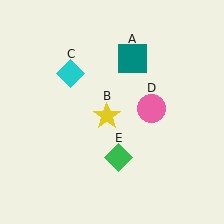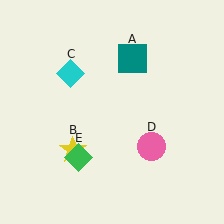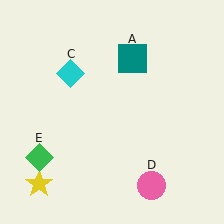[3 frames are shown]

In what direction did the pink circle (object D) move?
The pink circle (object D) moved down.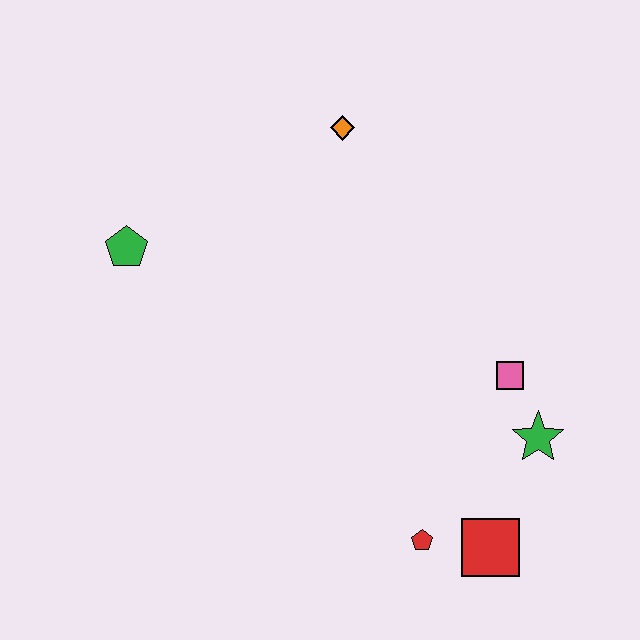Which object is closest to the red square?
The red pentagon is closest to the red square.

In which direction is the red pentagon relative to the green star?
The red pentagon is to the left of the green star.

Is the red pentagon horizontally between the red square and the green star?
No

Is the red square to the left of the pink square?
Yes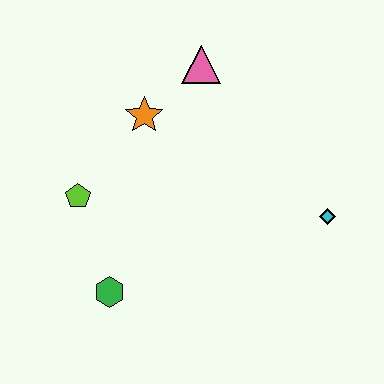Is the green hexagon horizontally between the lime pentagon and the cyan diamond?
Yes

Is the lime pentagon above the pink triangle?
No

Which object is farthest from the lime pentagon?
The cyan diamond is farthest from the lime pentagon.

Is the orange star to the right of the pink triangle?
No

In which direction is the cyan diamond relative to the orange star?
The cyan diamond is to the right of the orange star.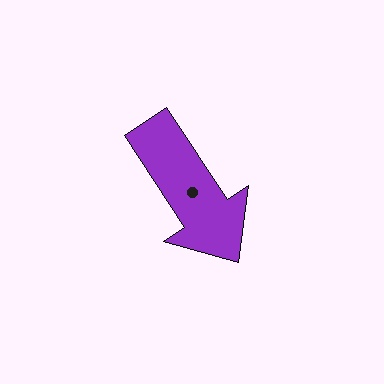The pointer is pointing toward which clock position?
Roughly 5 o'clock.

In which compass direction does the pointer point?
Southeast.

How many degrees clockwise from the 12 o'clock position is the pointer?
Approximately 147 degrees.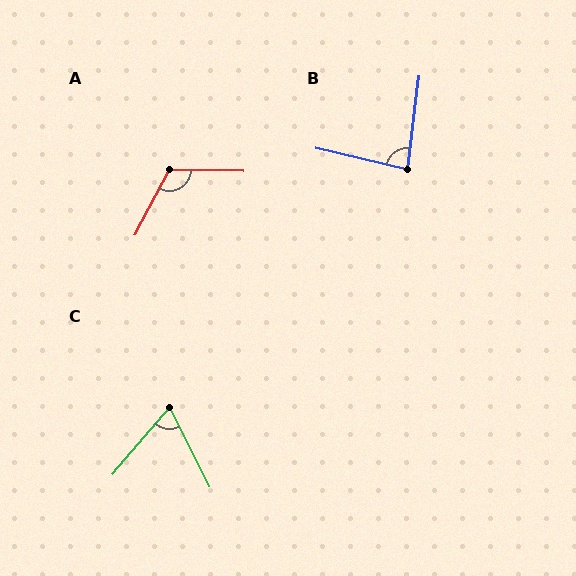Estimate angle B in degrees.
Approximately 84 degrees.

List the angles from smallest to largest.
C (67°), B (84°), A (117°).